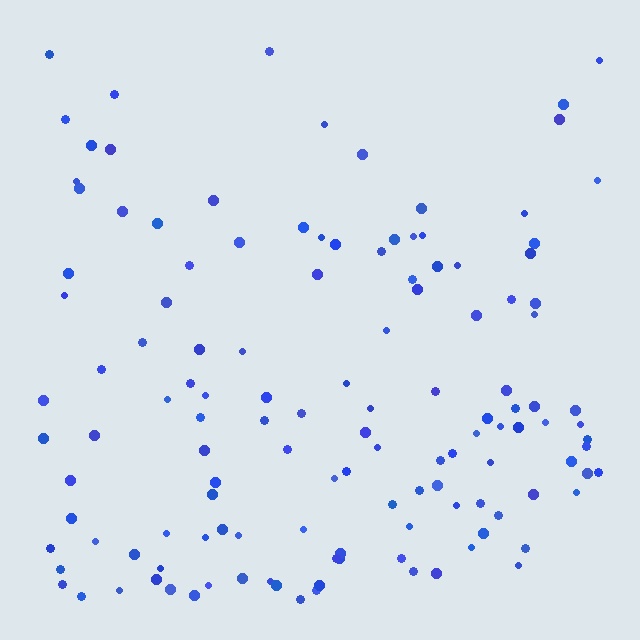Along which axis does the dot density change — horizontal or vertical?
Vertical.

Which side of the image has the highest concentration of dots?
The bottom.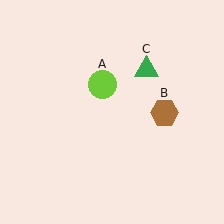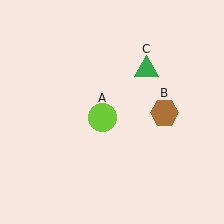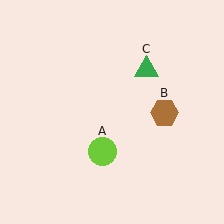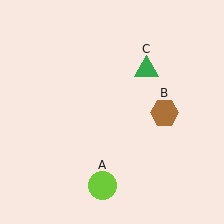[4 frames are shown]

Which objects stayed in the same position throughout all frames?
Brown hexagon (object B) and green triangle (object C) remained stationary.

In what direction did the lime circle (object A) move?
The lime circle (object A) moved down.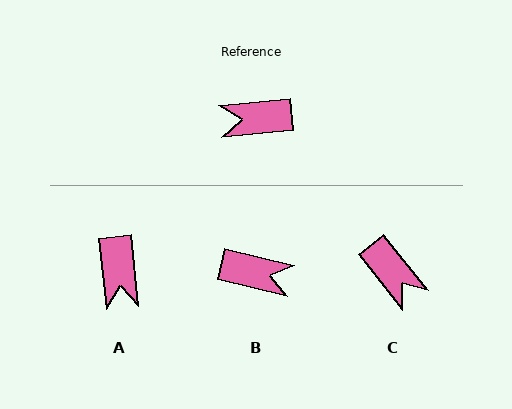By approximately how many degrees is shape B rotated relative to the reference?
Approximately 161 degrees counter-clockwise.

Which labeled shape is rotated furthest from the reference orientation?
B, about 161 degrees away.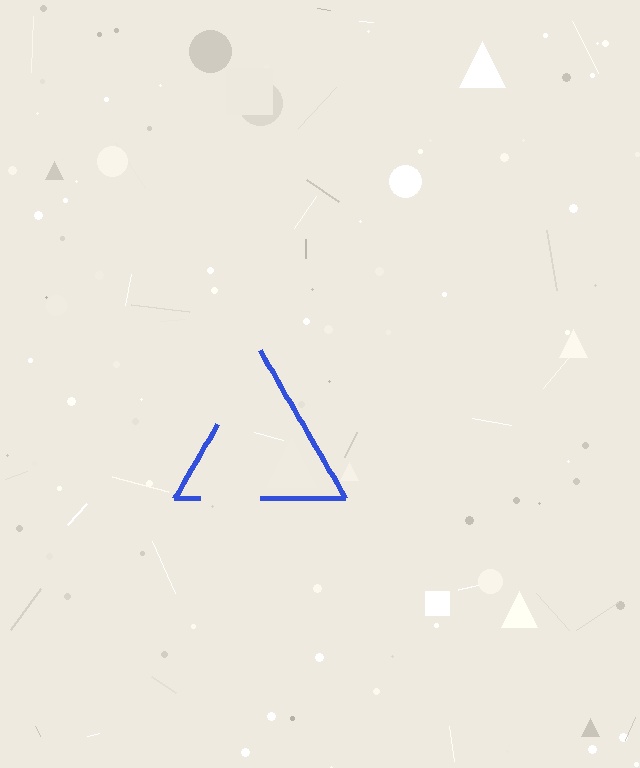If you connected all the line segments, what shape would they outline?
They would outline a triangle.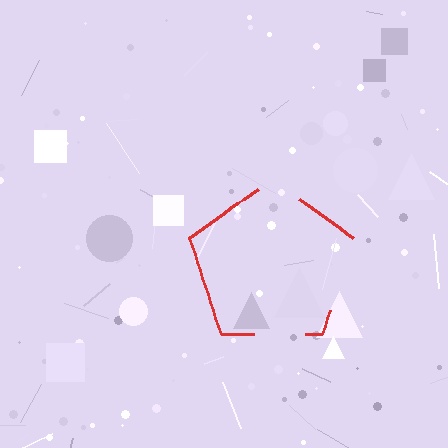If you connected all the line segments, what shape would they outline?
They would outline a pentagon.